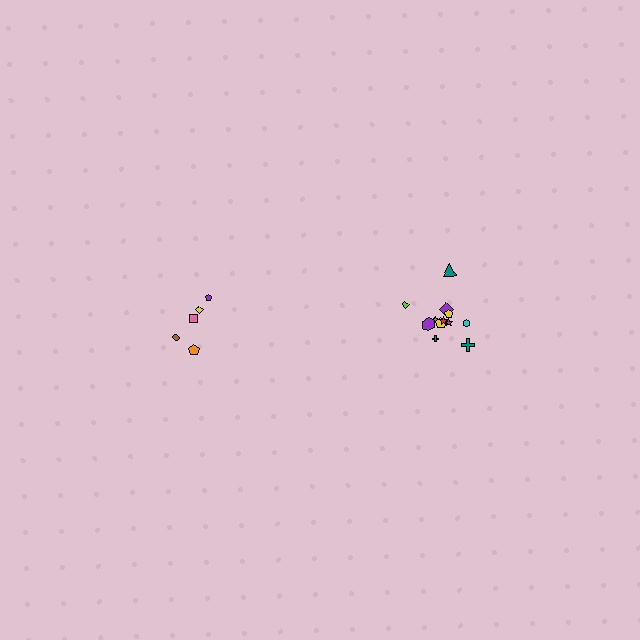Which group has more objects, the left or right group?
The right group.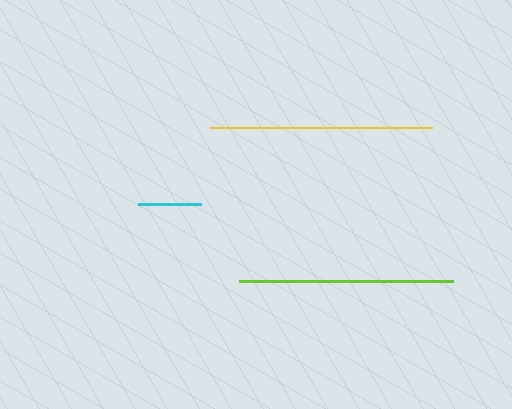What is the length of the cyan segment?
The cyan segment is approximately 62 pixels long.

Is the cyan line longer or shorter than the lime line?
The lime line is longer than the cyan line.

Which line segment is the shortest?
The cyan line is the shortest at approximately 62 pixels.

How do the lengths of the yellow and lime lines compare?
The yellow and lime lines are approximately the same length.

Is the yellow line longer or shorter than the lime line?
The yellow line is longer than the lime line.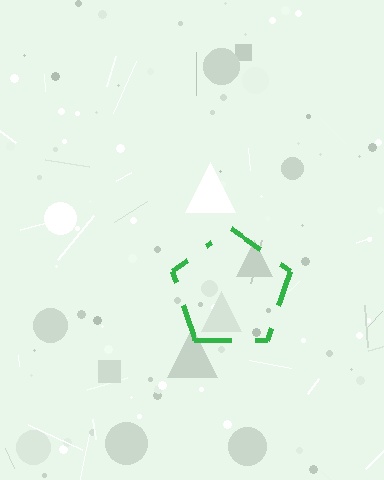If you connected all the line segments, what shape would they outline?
They would outline a pentagon.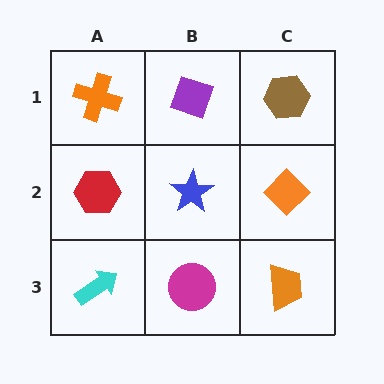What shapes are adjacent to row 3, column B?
A blue star (row 2, column B), a cyan arrow (row 3, column A), an orange trapezoid (row 3, column C).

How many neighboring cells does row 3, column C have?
2.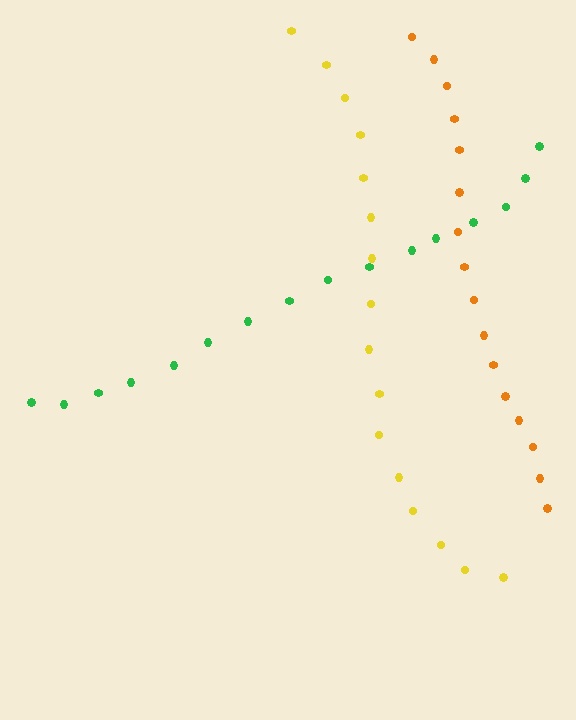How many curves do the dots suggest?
There are 3 distinct paths.